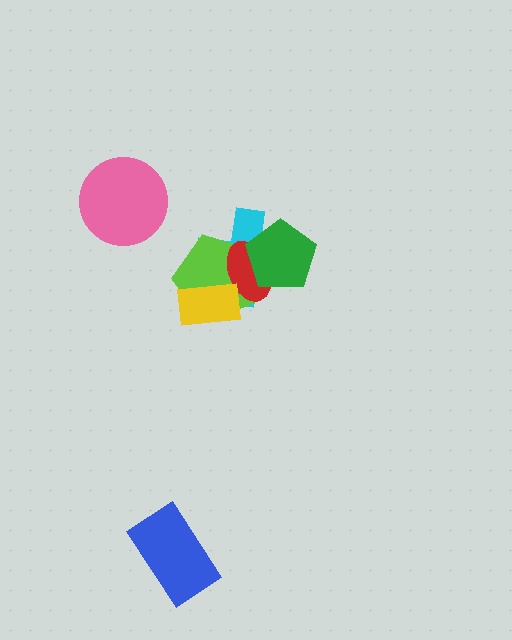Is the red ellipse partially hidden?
Yes, it is partially covered by another shape.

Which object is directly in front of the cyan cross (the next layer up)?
The lime pentagon is directly in front of the cyan cross.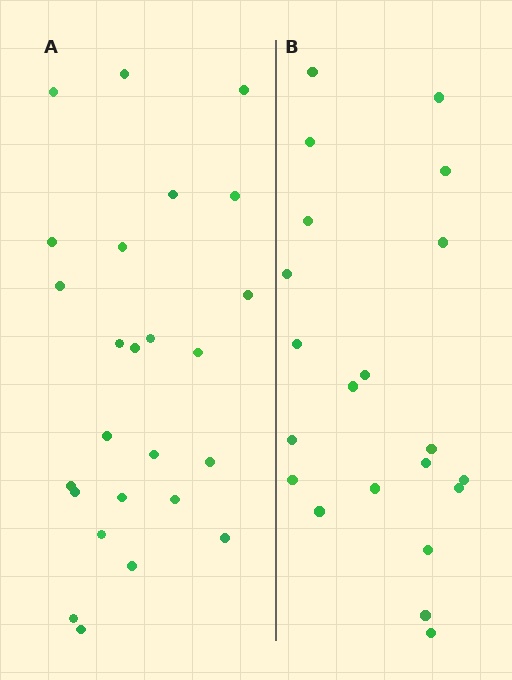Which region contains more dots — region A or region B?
Region A (the left region) has more dots.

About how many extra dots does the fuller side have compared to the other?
Region A has about 4 more dots than region B.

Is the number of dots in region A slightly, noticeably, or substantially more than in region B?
Region A has only slightly more — the two regions are fairly close. The ratio is roughly 1.2 to 1.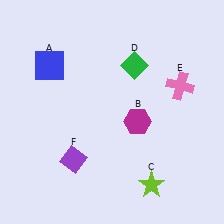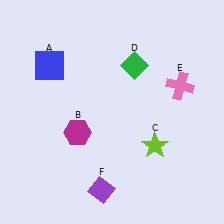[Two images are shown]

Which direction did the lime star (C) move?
The lime star (C) moved up.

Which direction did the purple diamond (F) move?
The purple diamond (F) moved down.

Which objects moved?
The objects that moved are: the magenta hexagon (B), the lime star (C), the purple diamond (F).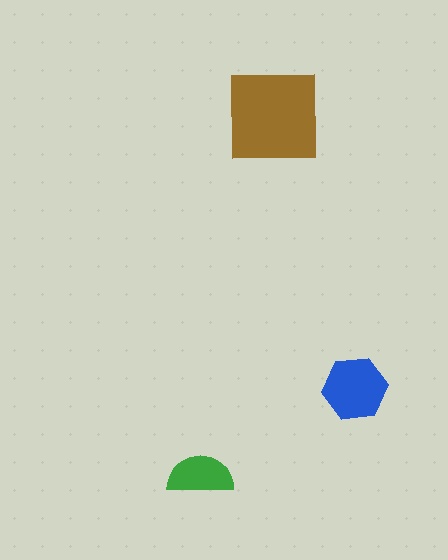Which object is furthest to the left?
The green semicircle is leftmost.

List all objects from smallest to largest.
The green semicircle, the blue hexagon, the brown square.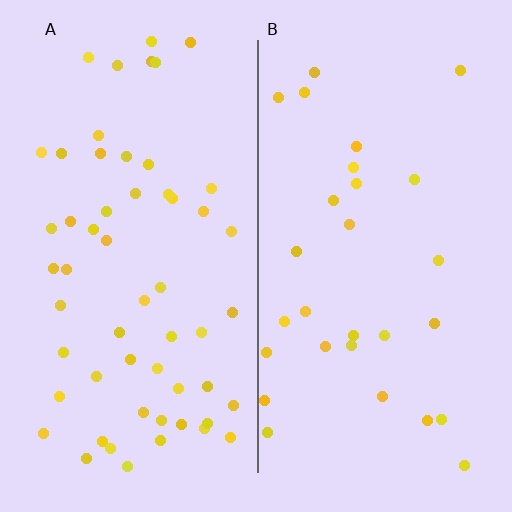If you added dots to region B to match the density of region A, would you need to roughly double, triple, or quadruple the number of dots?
Approximately double.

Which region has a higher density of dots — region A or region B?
A (the left).